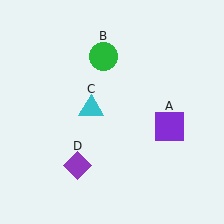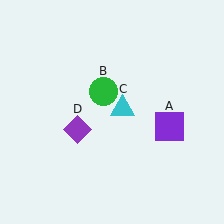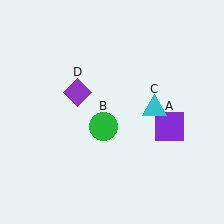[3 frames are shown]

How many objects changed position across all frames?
3 objects changed position: green circle (object B), cyan triangle (object C), purple diamond (object D).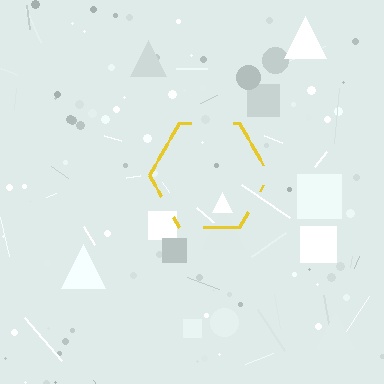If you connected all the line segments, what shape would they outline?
They would outline a hexagon.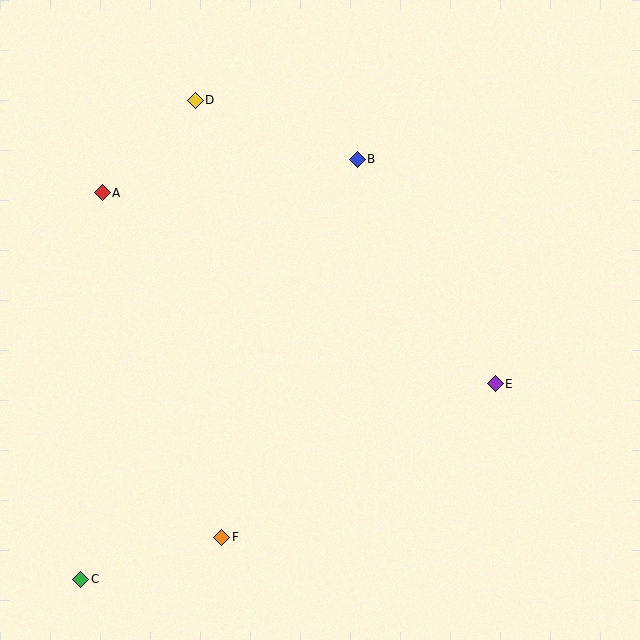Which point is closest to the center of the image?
Point B at (357, 159) is closest to the center.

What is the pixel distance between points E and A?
The distance between E and A is 437 pixels.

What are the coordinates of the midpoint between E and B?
The midpoint between E and B is at (426, 271).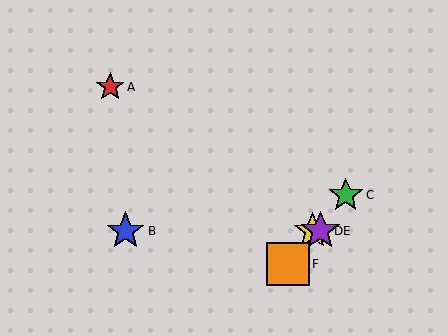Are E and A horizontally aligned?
No, E is at y≈231 and A is at y≈87.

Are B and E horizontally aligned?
Yes, both are at y≈231.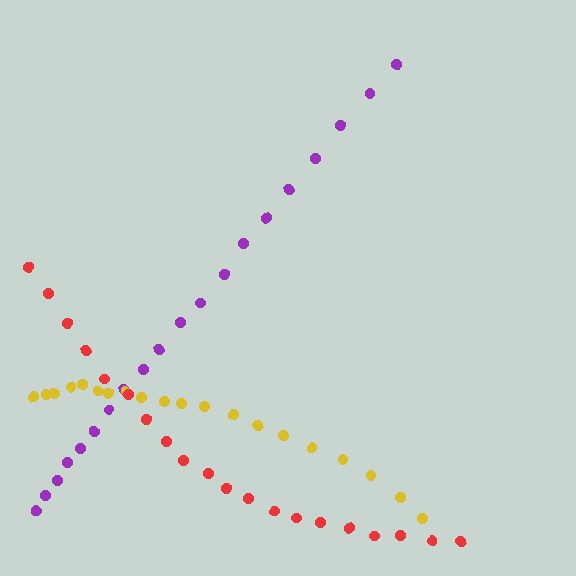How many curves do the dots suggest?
There are 3 distinct paths.